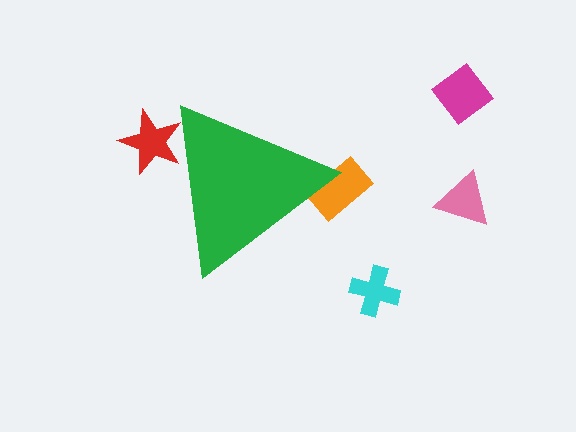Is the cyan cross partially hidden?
No, the cyan cross is fully visible.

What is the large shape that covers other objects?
A green triangle.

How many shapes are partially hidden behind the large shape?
2 shapes are partially hidden.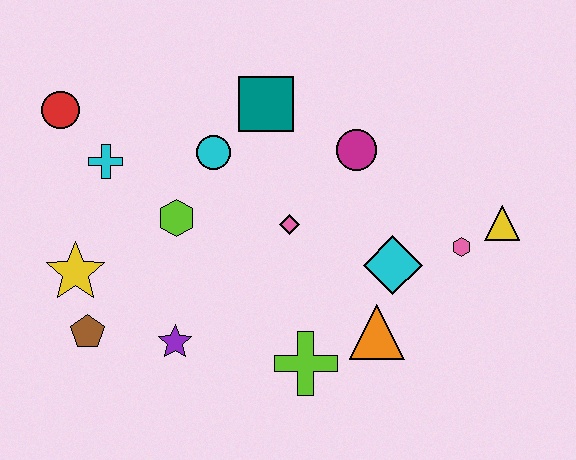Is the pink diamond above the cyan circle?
No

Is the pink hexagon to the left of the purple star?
No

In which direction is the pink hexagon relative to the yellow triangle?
The pink hexagon is to the left of the yellow triangle.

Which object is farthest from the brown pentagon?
The yellow triangle is farthest from the brown pentagon.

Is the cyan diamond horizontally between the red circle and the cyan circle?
No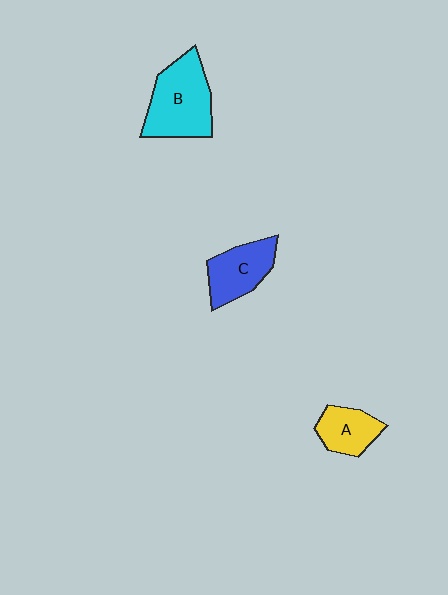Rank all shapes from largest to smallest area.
From largest to smallest: B (cyan), C (blue), A (yellow).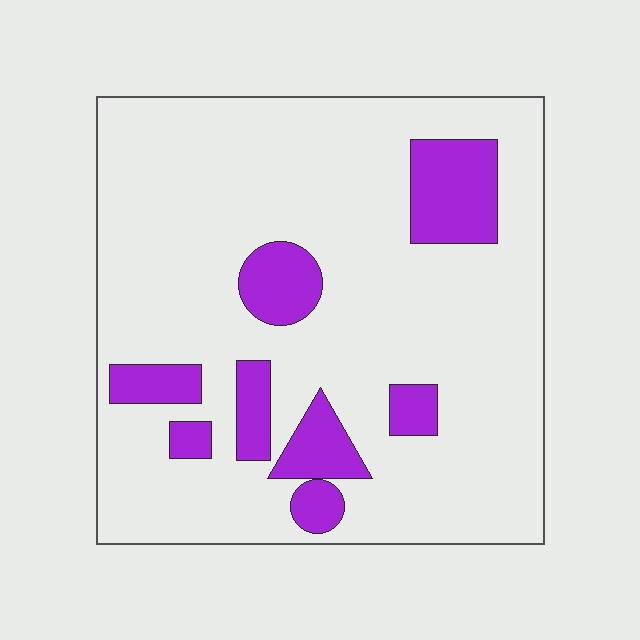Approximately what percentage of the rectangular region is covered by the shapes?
Approximately 15%.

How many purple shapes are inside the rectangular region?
8.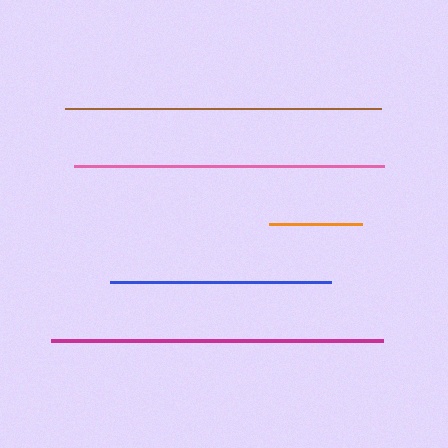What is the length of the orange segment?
The orange segment is approximately 93 pixels long.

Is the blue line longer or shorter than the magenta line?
The magenta line is longer than the blue line.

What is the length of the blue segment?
The blue segment is approximately 222 pixels long.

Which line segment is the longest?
The magenta line is the longest at approximately 332 pixels.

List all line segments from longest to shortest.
From longest to shortest: magenta, brown, pink, blue, orange.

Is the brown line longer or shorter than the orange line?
The brown line is longer than the orange line.